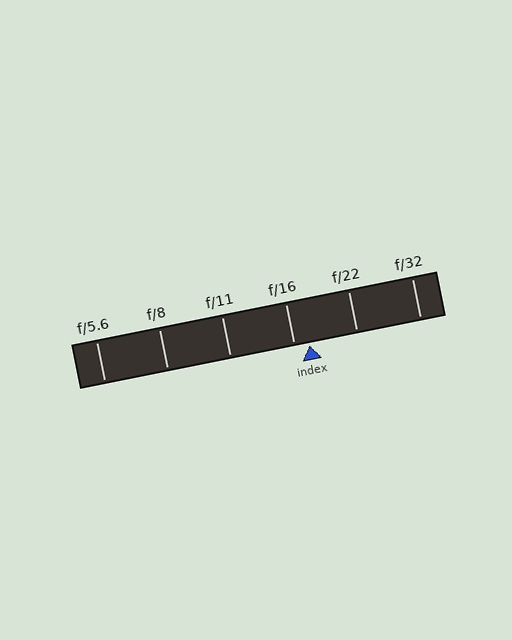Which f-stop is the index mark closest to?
The index mark is closest to f/16.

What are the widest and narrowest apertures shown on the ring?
The widest aperture shown is f/5.6 and the narrowest is f/32.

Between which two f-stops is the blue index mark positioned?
The index mark is between f/16 and f/22.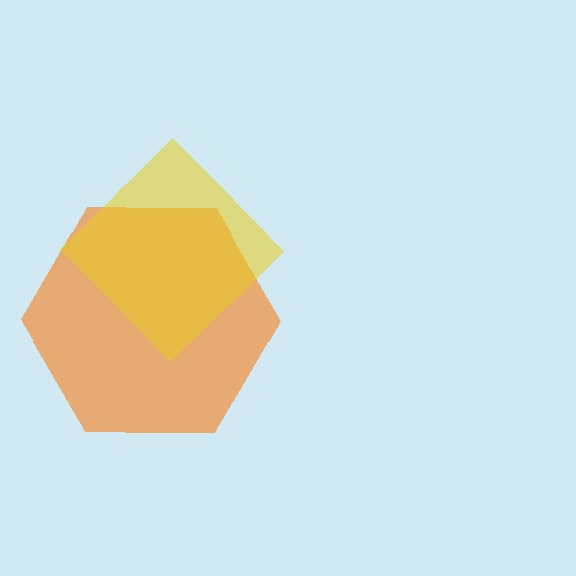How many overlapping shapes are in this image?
There are 2 overlapping shapes in the image.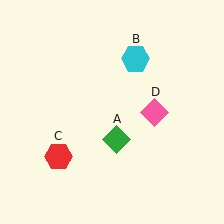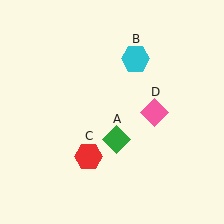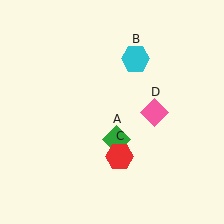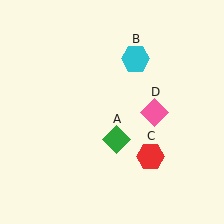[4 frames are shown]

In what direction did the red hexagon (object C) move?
The red hexagon (object C) moved right.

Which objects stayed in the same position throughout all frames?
Green diamond (object A) and cyan hexagon (object B) and pink diamond (object D) remained stationary.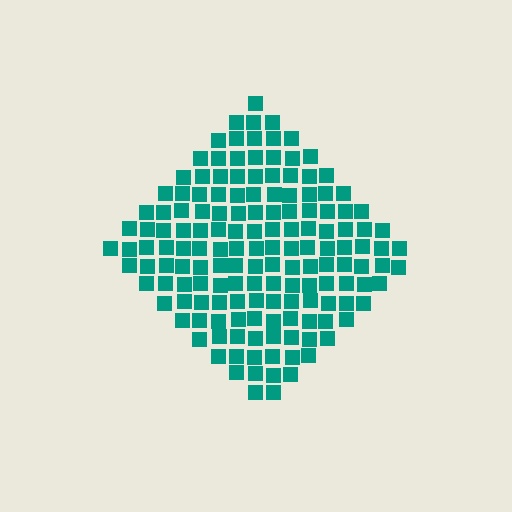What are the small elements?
The small elements are squares.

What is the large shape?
The large shape is a diamond.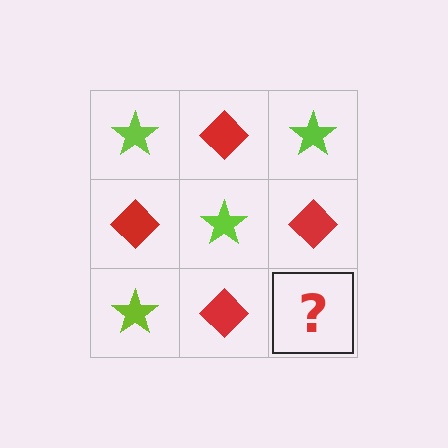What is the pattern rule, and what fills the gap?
The rule is that it alternates lime star and red diamond in a checkerboard pattern. The gap should be filled with a lime star.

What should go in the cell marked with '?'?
The missing cell should contain a lime star.